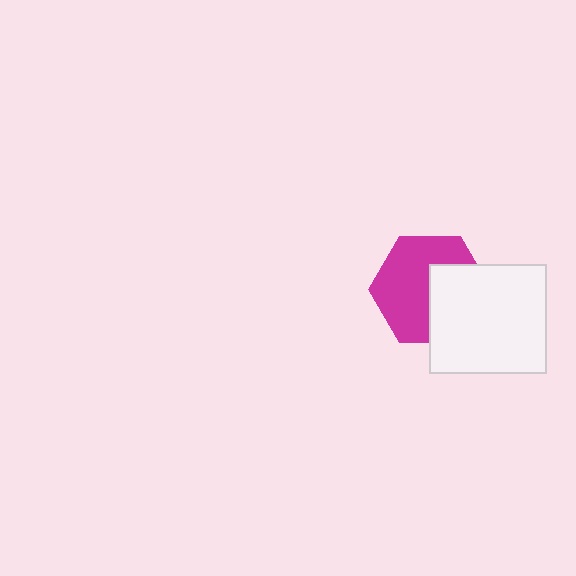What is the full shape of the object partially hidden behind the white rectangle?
The partially hidden object is a magenta hexagon.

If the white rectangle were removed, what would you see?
You would see the complete magenta hexagon.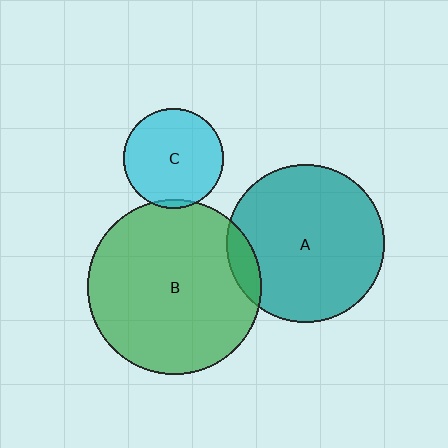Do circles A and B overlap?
Yes.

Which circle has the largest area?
Circle B (green).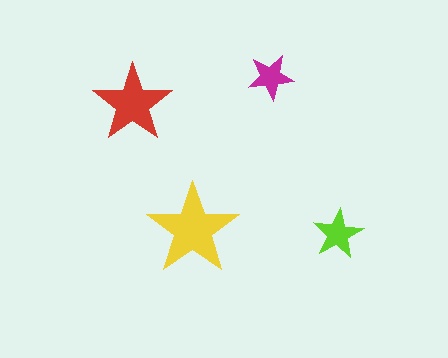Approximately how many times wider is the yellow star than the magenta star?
About 2 times wider.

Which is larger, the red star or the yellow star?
The yellow one.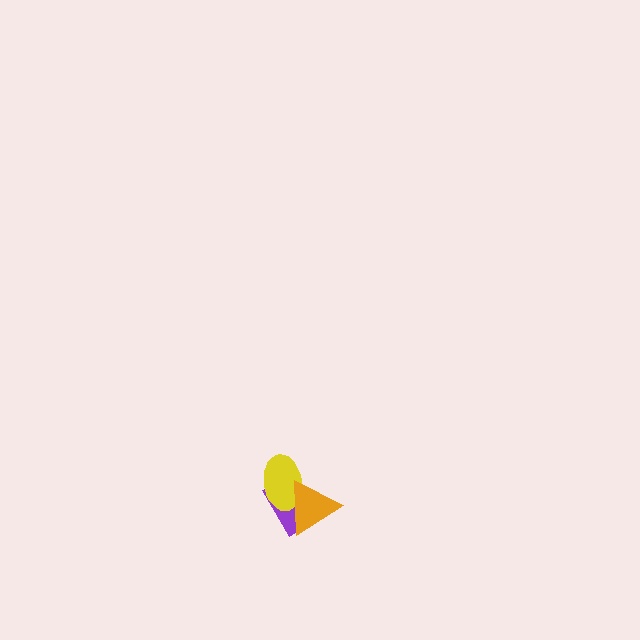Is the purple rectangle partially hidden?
Yes, it is partially covered by another shape.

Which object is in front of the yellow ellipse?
The orange triangle is in front of the yellow ellipse.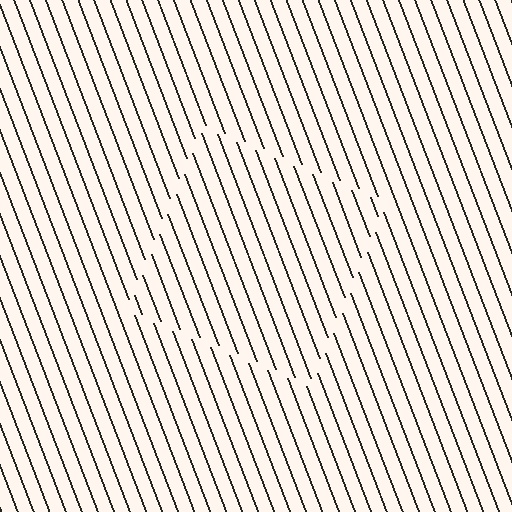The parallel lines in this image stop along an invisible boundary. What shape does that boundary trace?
An illusory square. The interior of the shape contains the same grating, shifted by half a period — the contour is defined by the phase discontinuity where line-ends from the inner and outer gratings abut.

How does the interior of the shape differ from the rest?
The interior of the shape contains the same grating, shifted by half a period — the contour is defined by the phase discontinuity where line-ends from the inner and outer gratings abut.